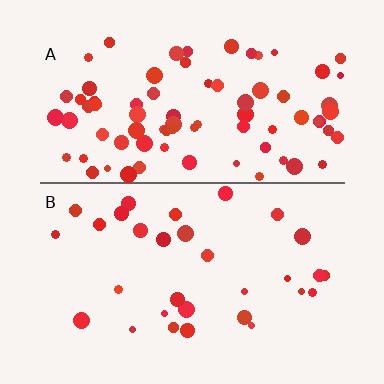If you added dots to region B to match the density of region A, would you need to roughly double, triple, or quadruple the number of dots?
Approximately triple.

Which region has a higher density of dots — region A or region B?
A (the top).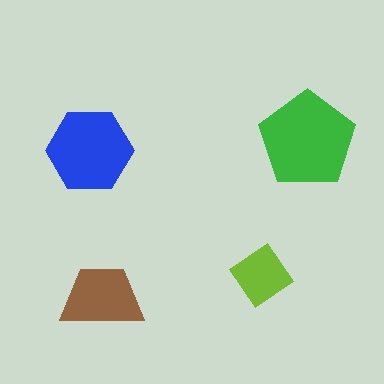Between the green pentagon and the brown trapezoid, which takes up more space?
The green pentagon.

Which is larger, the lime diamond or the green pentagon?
The green pentagon.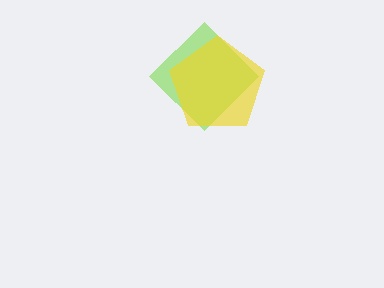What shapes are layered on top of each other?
The layered shapes are: a lime diamond, a yellow pentagon.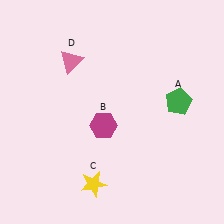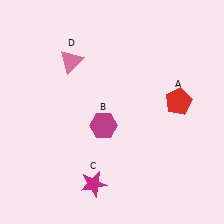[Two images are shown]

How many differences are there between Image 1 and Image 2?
There are 2 differences between the two images.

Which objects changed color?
A changed from green to red. C changed from yellow to magenta.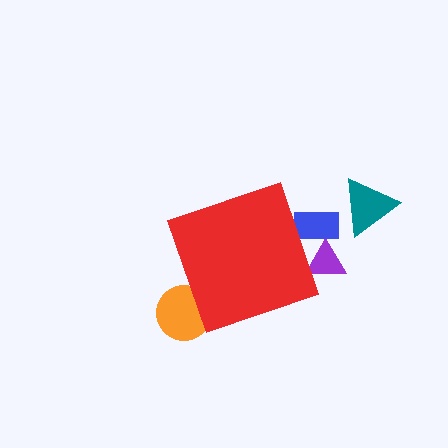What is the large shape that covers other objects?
A red diamond.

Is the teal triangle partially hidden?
No, the teal triangle is fully visible.